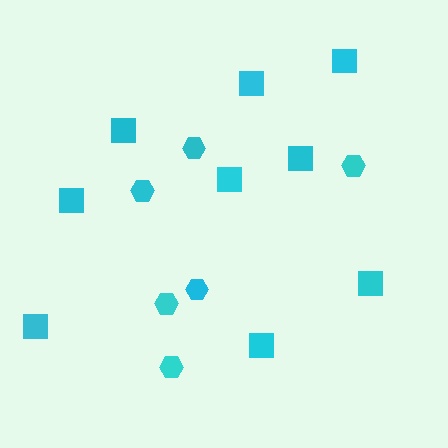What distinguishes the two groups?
There are 2 groups: one group of hexagons (6) and one group of squares (9).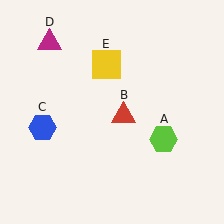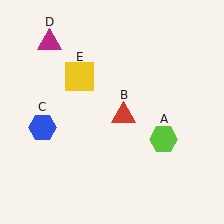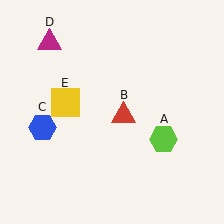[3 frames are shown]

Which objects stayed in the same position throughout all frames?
Lime hexagon (object A) and red triangle (object B) and blue hexagon (object C) and magenta triangle (object D) remained stationary.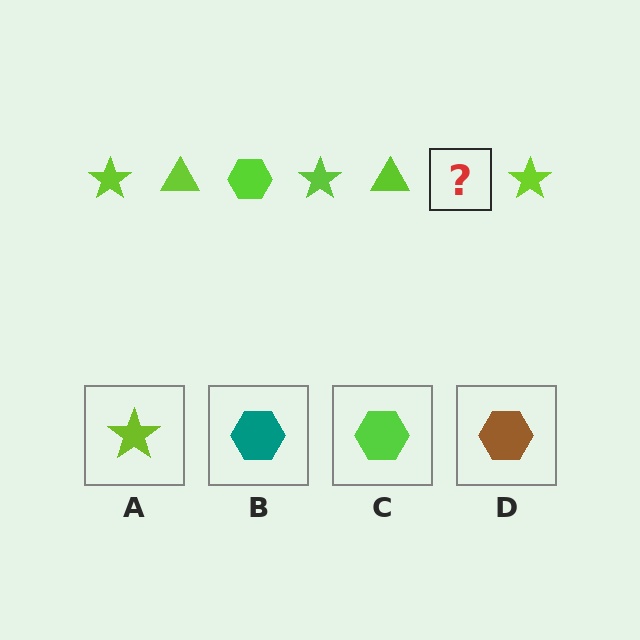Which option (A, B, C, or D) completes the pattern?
C.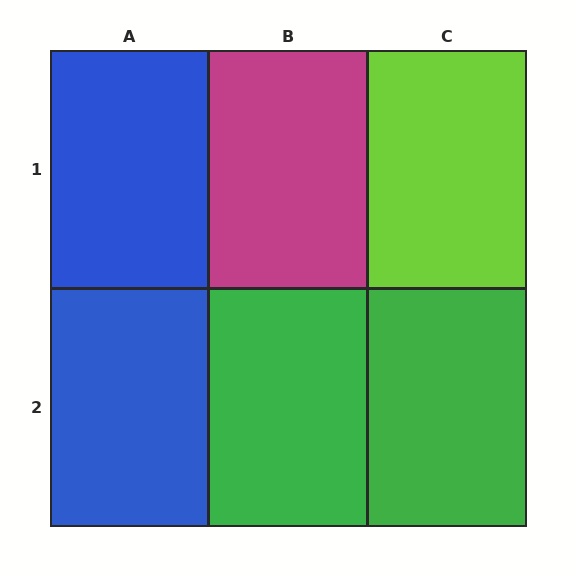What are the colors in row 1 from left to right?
Blue, magenta, lime.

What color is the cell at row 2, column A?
Blue.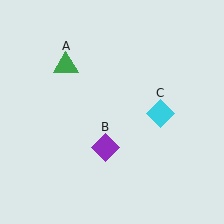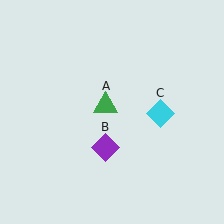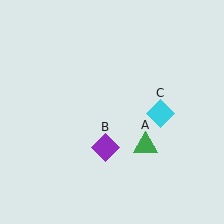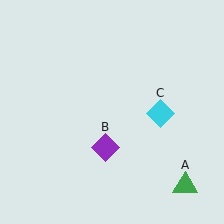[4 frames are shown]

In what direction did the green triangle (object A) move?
The green triangle (object A) moved down and to the right.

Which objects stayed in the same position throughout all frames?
Purple diamond (object B) and cyan diamond (object C) remained stationary.